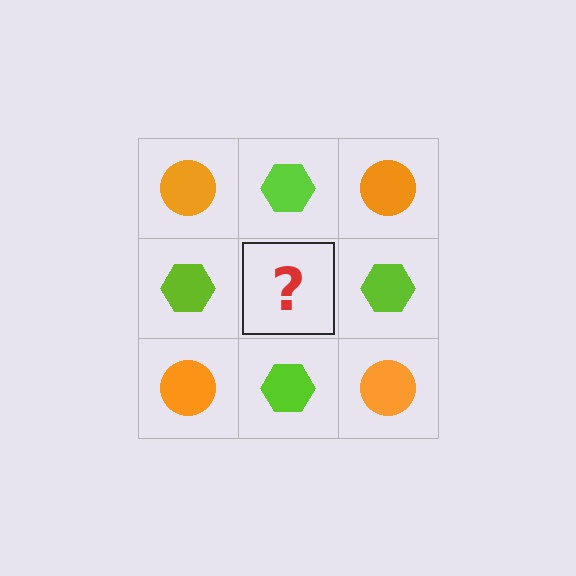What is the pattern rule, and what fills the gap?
The rule is that it alternates orange circle and lime hexagon in a checkerboard pattern. The gap should be filled with an orange circle.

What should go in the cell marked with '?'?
The missing cell should contain an orange circle.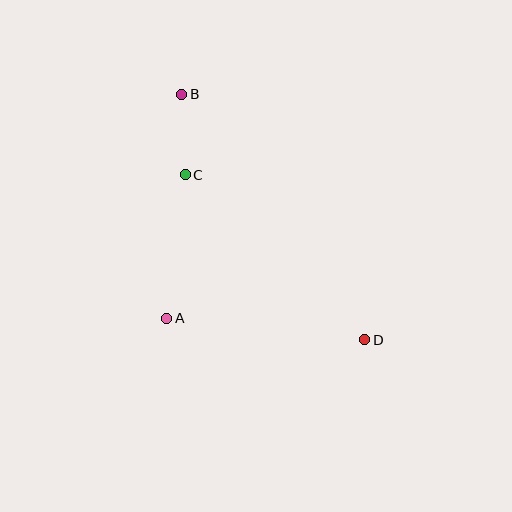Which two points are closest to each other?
Points B and C are closest to each other.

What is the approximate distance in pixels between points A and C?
The distance between A and C is approximately 145 pixels.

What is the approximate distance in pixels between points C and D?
The distance between C and D is approximately 244 pixels.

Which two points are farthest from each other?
Points B and D are farthest from each other.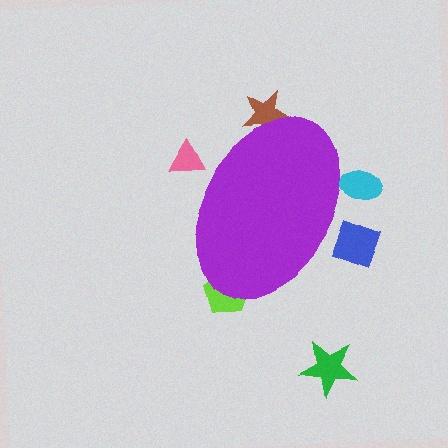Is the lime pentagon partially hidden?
Yes, the lime pentagon is partially hidden behind the purple ellipse.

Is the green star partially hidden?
No, the green star is fully visible.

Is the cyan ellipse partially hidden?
Yes, the cyan ellipse is partially hidden behind the purple ellipse.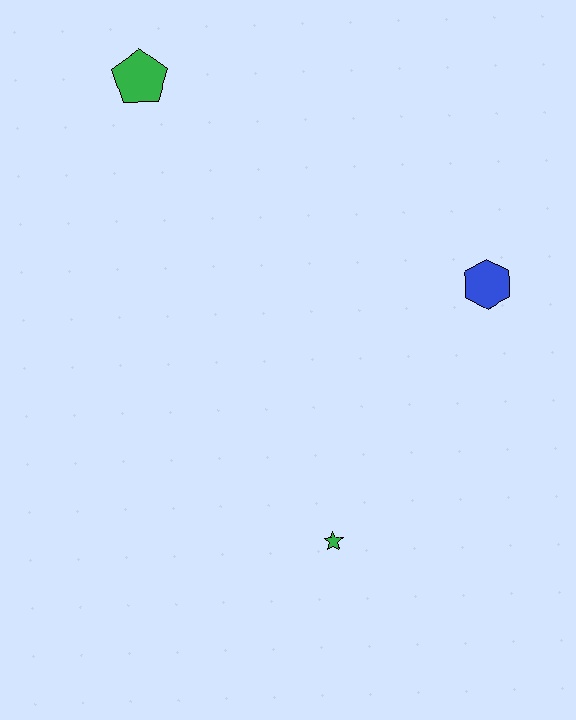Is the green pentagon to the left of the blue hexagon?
Yes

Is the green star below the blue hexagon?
Yes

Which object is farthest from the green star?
The green pentagon is farthest from the green star.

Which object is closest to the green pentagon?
The blue hexagon is closest to the green pentagon.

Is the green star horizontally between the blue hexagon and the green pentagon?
Yes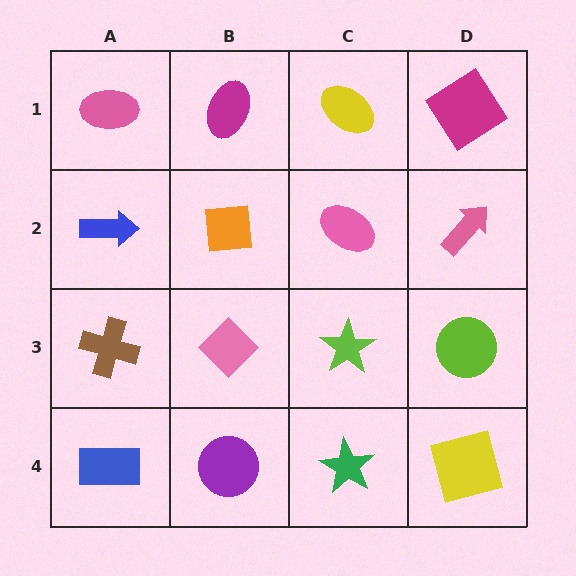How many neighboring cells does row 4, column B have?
3.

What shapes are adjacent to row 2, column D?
A magenta diamond (row 1, column D), a lime circle (row 3, column D), a pink ellipse (row 2, column C).